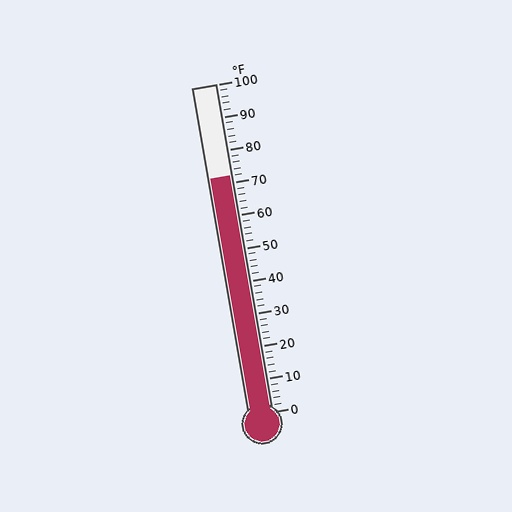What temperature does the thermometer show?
The thermometer shows approximately 72°F.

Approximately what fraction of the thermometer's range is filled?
The thermometer is filled to approximately 70% of its range.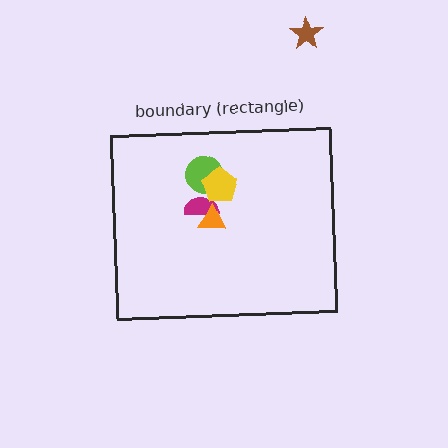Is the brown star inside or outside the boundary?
Outside.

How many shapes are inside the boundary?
4 inside, 1 outside.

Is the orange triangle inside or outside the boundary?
Inside.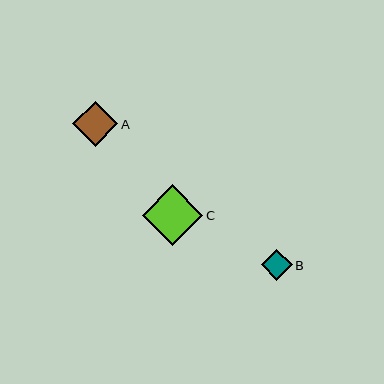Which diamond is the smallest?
Diamond B is the smallest with a size of approximately 30 pixels.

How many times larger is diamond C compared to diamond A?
Diamond C is approximately 1.3 times the size of diamond A.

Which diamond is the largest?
Diamond C is the largest with a size of approximately 60 pixels.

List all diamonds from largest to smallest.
From largest to smallest: C, A, B.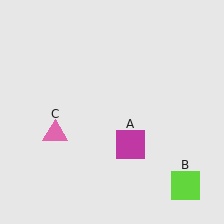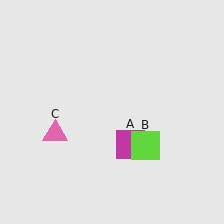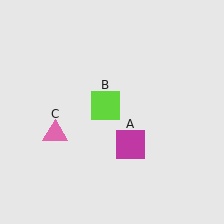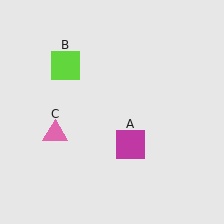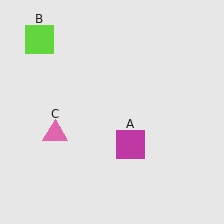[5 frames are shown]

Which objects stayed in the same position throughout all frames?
Magenta square (object A) and pink triangle (object C) remained stationary.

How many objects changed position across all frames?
1 object changed position: lime square (object B).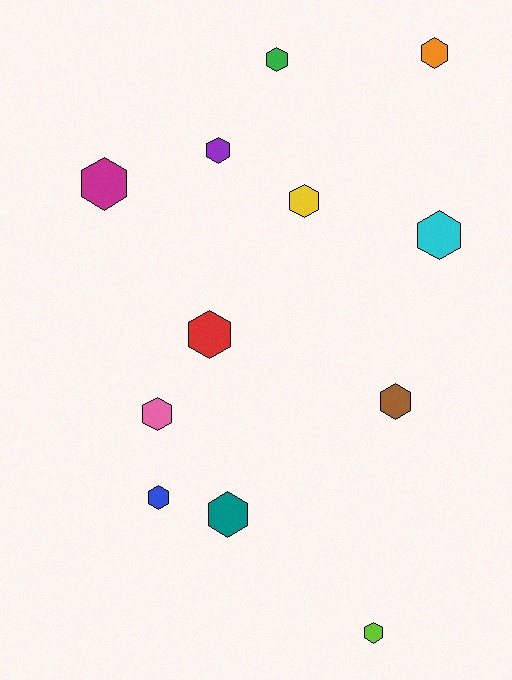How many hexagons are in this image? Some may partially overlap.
There are 12 hexagons.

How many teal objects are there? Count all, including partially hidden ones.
There is 1 teal object.